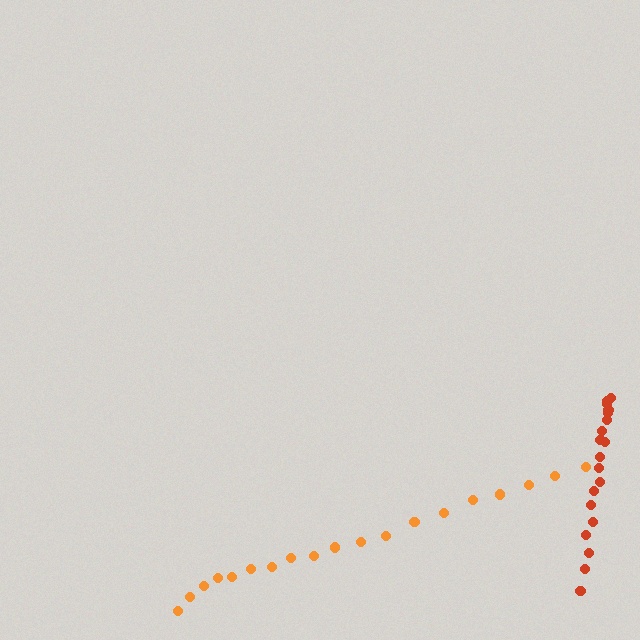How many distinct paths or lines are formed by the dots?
There are 2 distinct paths.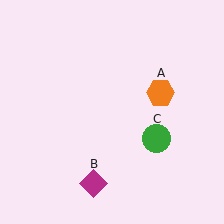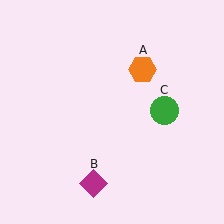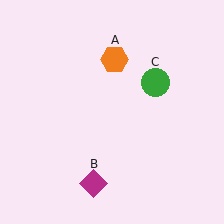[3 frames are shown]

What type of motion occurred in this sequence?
The orange hexagon (object A), green circle (object C) rotated counterclockwise around the center of the scene.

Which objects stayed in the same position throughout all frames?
Magenta diamond (object B) remained stationary.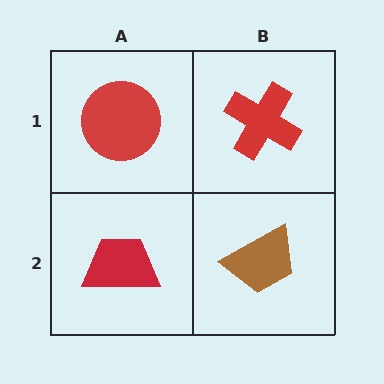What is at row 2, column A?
A red trapezoid.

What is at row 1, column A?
A red circle.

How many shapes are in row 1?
2 shapes.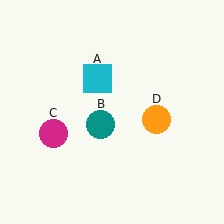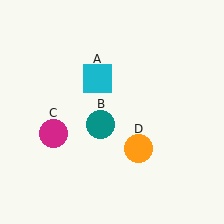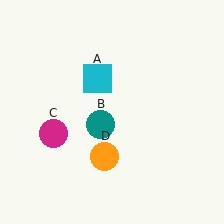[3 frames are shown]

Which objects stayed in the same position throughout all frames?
Cyan square (object A) and teal circle (object B) and magenta circle (object C) remained stationary.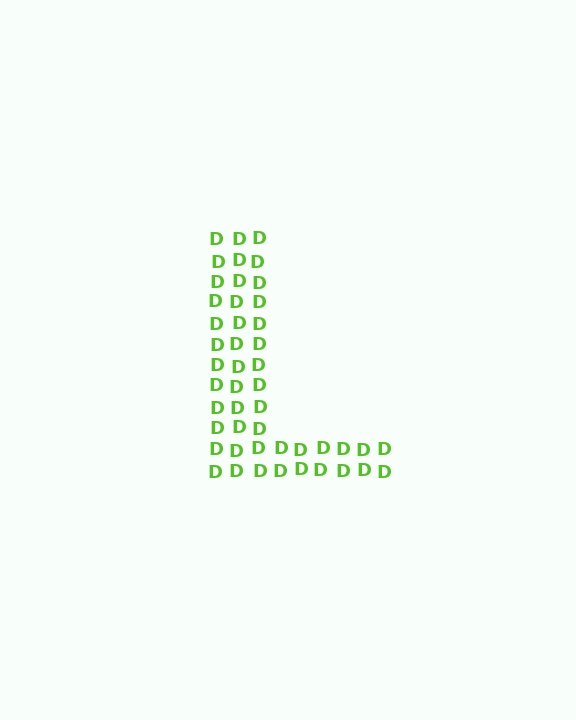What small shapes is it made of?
It is made of small letter D's.